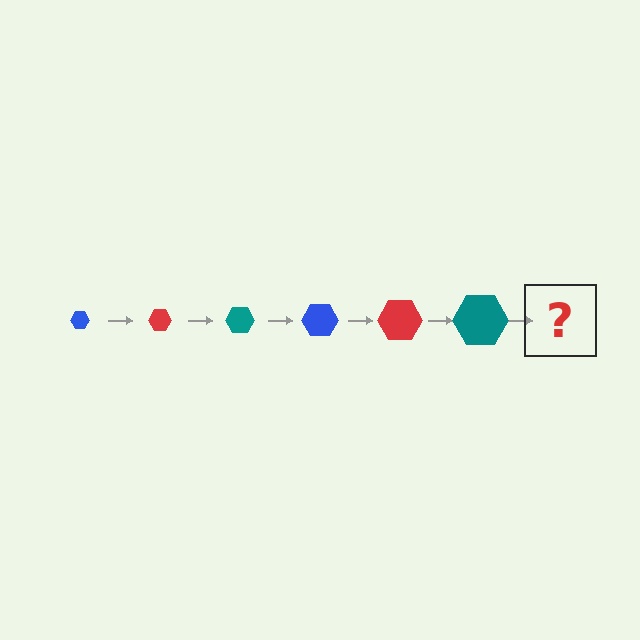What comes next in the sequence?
The next element should be a blue hexagon, larger than the previous one.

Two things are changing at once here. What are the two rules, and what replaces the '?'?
The two rules are that the hexagon grows larger each step and the color cycles through blue, red, and teal. The '?' should be a blue hexagon, larger than the previous one.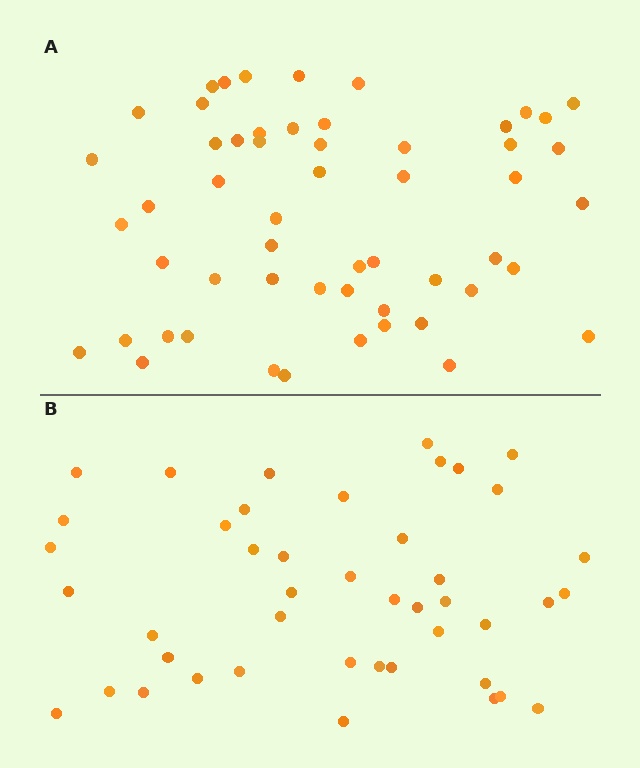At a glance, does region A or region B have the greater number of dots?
Region A (the top region) has more dots.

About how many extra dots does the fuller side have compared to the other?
Region A has roughly 12 or so more dots than region B.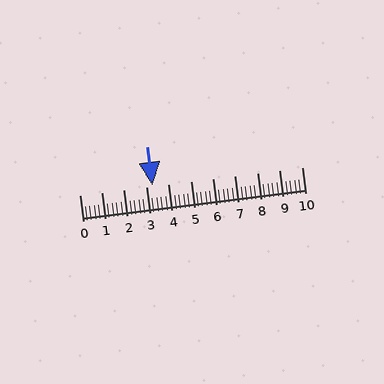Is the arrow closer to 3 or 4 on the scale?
The arrow is closer to 3.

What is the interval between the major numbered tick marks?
The major tick marks are spaced 1 units apart.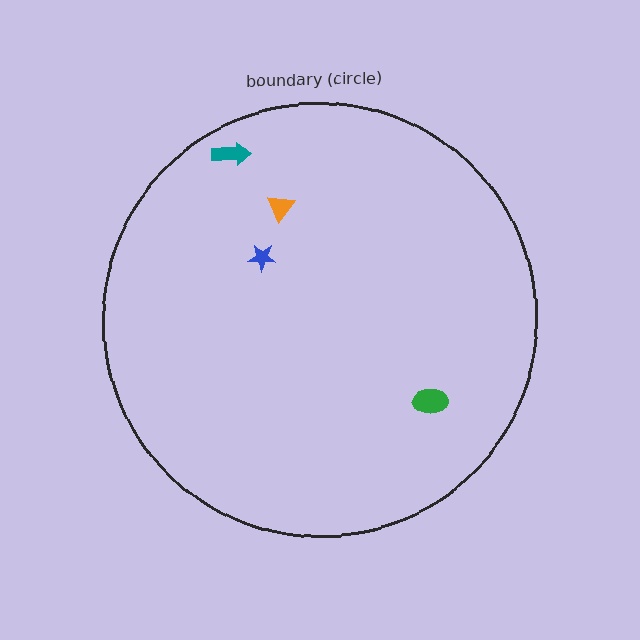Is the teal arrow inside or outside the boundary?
Inside.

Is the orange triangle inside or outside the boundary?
Inside.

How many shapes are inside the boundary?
4 inside, 0 outside.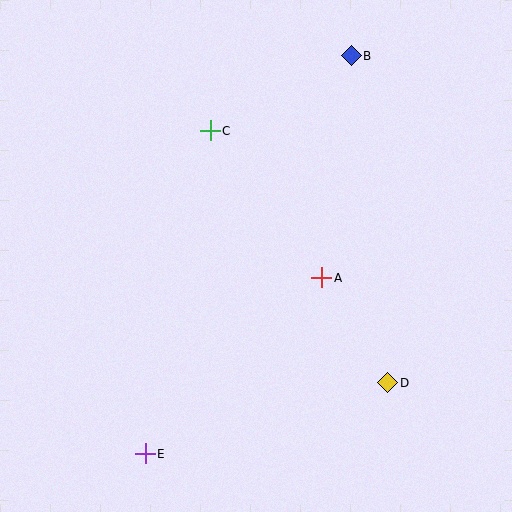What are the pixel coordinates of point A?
Point A is at (322, 278).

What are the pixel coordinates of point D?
Point D is at (388, 383).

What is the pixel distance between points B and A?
The distance between B and A is 224 pixels.